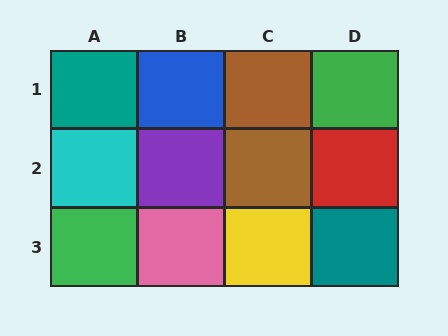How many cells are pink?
1 cell is pink.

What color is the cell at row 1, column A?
Teal.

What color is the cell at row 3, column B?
Pink.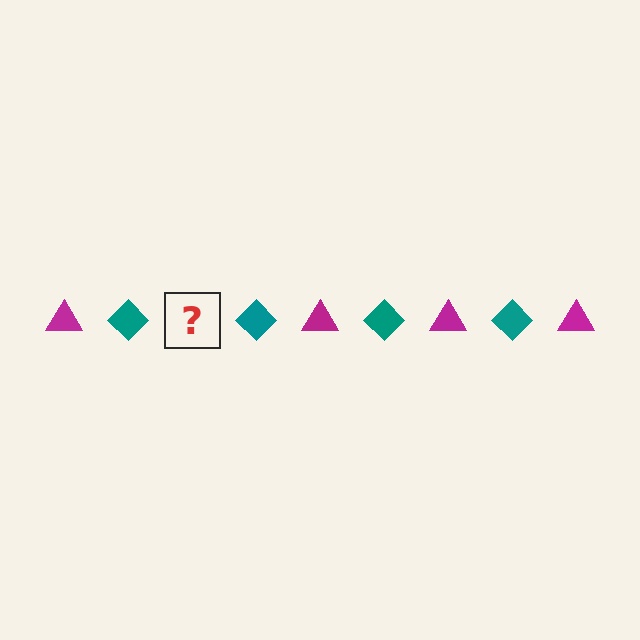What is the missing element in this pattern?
The missing element is a magenta triangle.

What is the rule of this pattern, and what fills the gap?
The rule is that the pattern alternates between magenta triangle and teal diamond. The gap should be filled with a magenta triangle.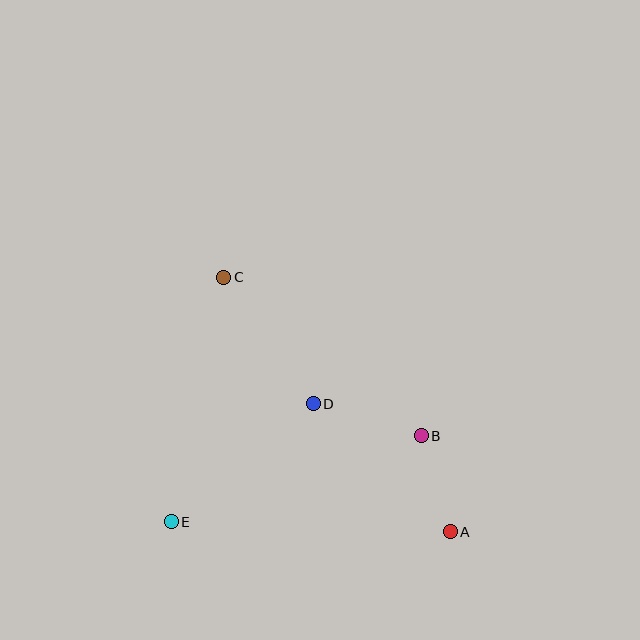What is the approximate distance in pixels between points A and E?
The distance between A and E is approximately 279 pixels.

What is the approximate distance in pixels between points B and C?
The distance between B and C is approximately 254 pixels.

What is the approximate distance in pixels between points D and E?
The distance between D and E is approximately 185 pixels.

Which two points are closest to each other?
Points A and B are closest to each other.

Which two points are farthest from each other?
Points A and C are farthest from each other.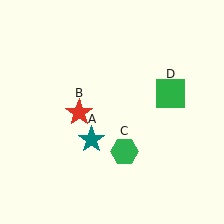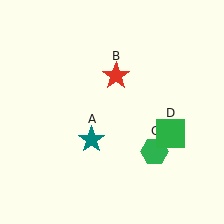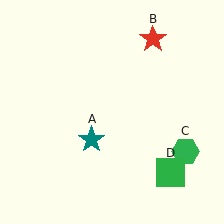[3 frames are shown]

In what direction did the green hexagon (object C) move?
The green hexagon (object C) moved right.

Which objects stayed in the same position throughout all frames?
Teal star (object A) remained stationary.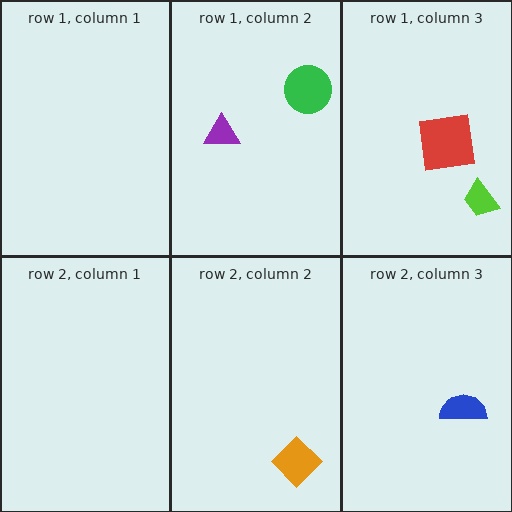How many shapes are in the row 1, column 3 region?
2.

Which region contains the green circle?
The row 1, column 2 region.